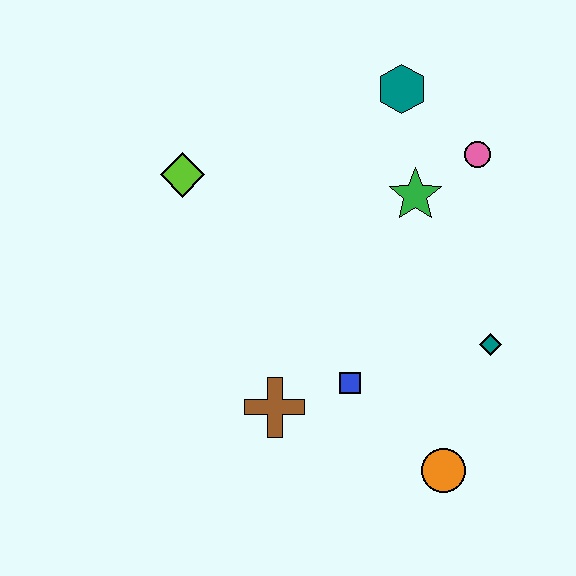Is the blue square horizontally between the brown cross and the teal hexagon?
Yes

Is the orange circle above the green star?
No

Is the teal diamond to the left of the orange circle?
No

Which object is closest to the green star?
The pink circle is closest to the green star.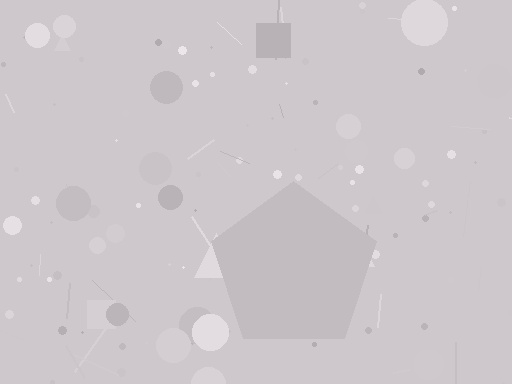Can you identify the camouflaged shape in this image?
The camouflaged shape is a pentagon.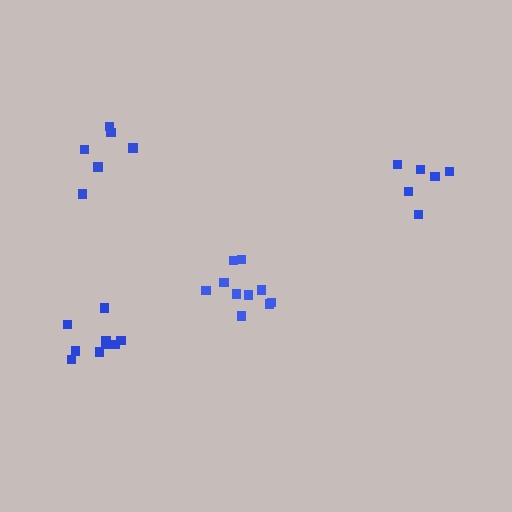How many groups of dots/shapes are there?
There are 4 groups.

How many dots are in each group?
Group 1: 6 dots, Group 2: 10 dots, Group 3: 6 dots, Group 4: 9 dots (31 total).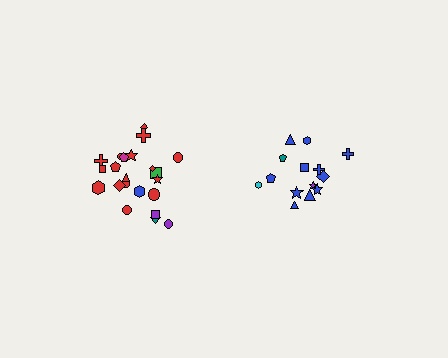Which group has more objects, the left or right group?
The left group.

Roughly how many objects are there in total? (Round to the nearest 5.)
Roughly 35 objects in total.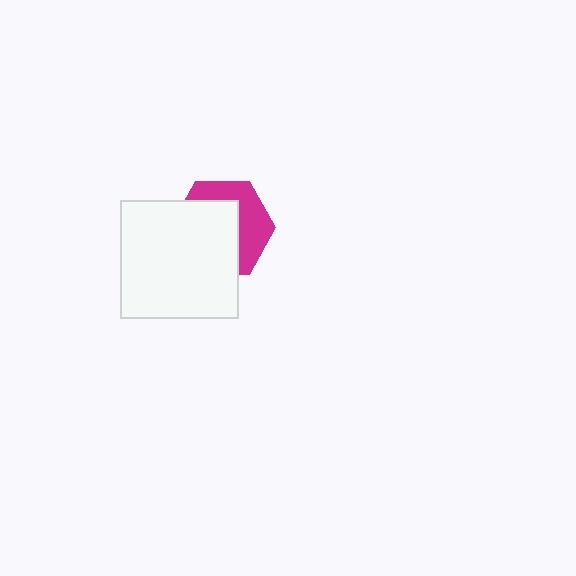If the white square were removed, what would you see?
You would see the complete magenta hexagon.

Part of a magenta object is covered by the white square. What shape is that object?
It is a hexagon.